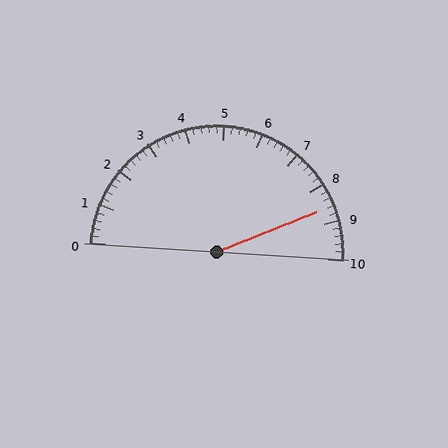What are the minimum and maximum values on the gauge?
The gauge ranges from 0 to 10.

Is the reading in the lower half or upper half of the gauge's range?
The reading is in the upper half of the range (0 to 10).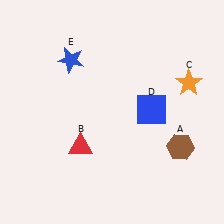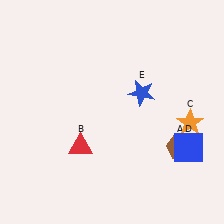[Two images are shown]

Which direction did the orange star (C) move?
The orange star (C) moved down.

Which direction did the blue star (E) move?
The blue star (E) moved right.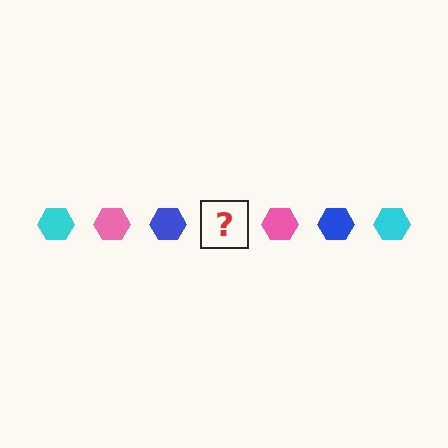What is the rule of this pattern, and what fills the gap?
The rule is that the pattern cycles through cyan, pink, blue hexagons. The gap should be filled with a cyan hexagon.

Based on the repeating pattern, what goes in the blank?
The blank should be a cyan hexagon.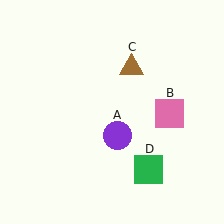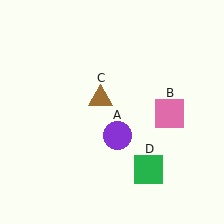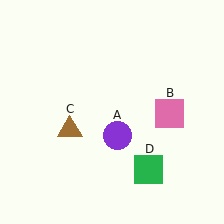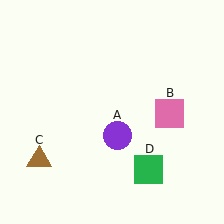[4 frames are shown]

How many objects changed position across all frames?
1 object changed position: brown triangle (object C).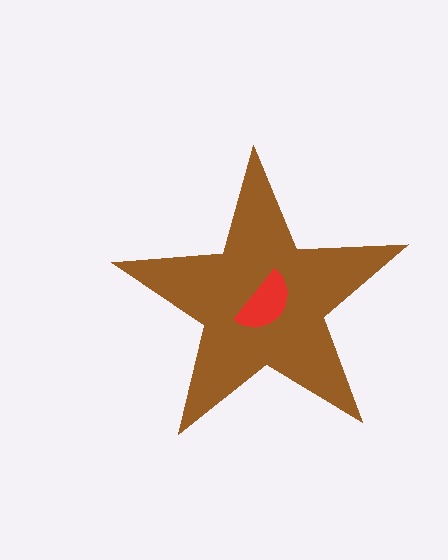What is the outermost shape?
The brown star.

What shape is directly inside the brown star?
The red semicircle.